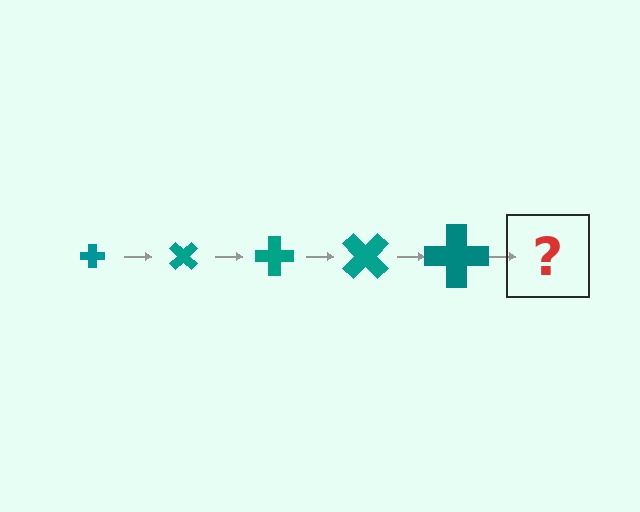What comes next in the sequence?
The next element should be a cross, larger than the previous one and rotated 225 degrees from the start.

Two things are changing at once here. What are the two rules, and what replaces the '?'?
The two rules are that the cross grows larger each step and it rotates 45 degrees each step. The '?' should be a cross, larger than the previous one and rotated 225 degrees from the start.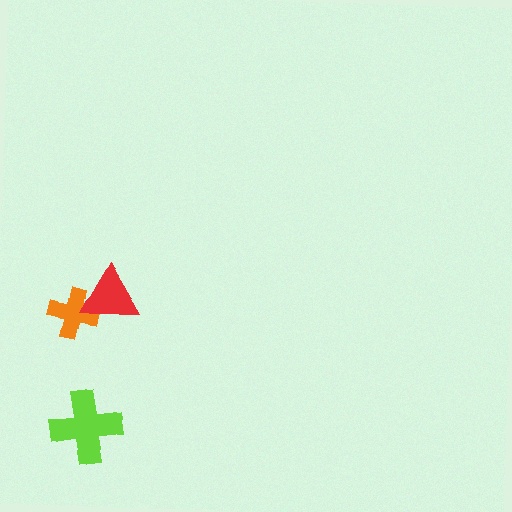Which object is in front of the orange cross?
The red triangle is in front of the orange cross.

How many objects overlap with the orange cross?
1 object overlaps with the orange cross.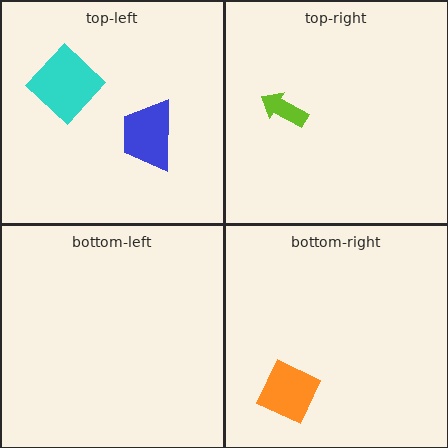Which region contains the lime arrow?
The top-right region.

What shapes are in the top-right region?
The lime arrow.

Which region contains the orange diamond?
The bottom-right region.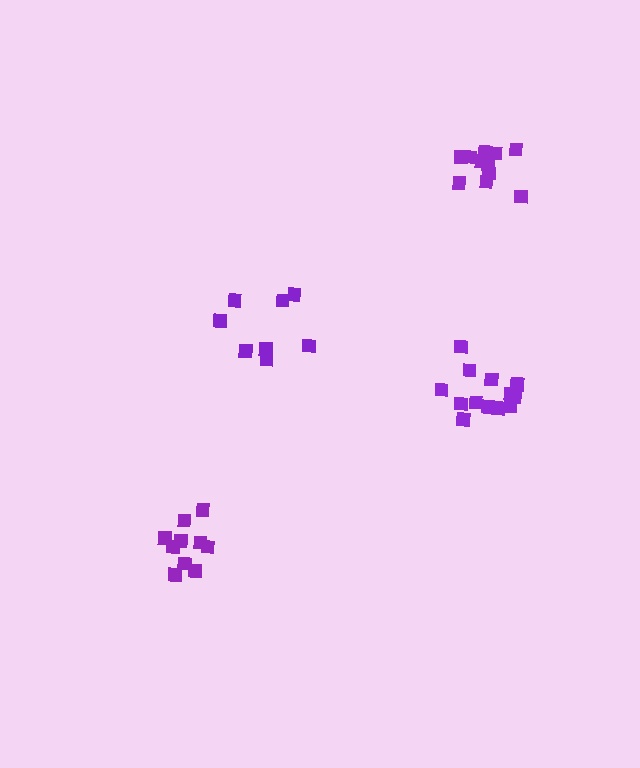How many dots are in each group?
Group 1: 10 dots, Group 2: 11 dots, Group 3: 8 dots, Group 4: 13 dots (42 total).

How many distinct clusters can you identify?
There are 4 distinct clusters.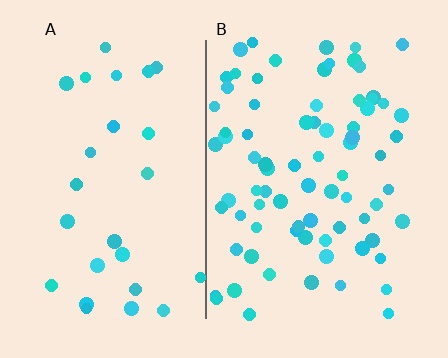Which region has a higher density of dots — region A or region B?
B (the right).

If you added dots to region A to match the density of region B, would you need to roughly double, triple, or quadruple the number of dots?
Approximately triple.